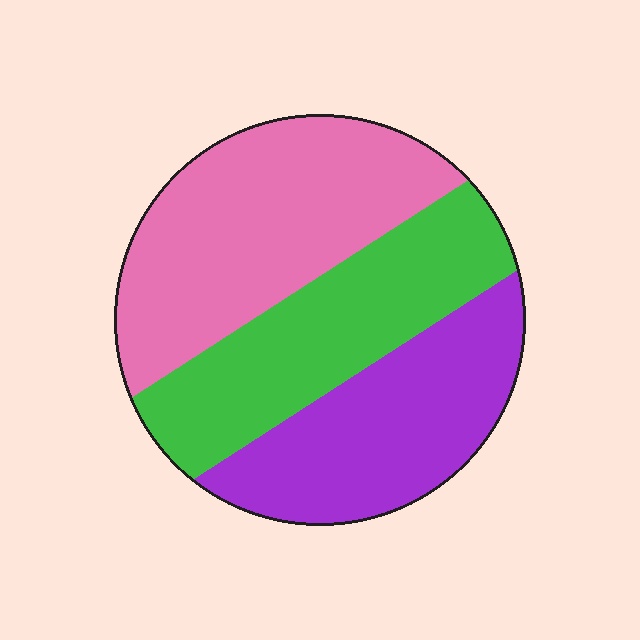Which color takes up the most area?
Pink, at roughly 40%.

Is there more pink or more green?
Pink.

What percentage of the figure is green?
Green takes up about one third (1/3) of the figure.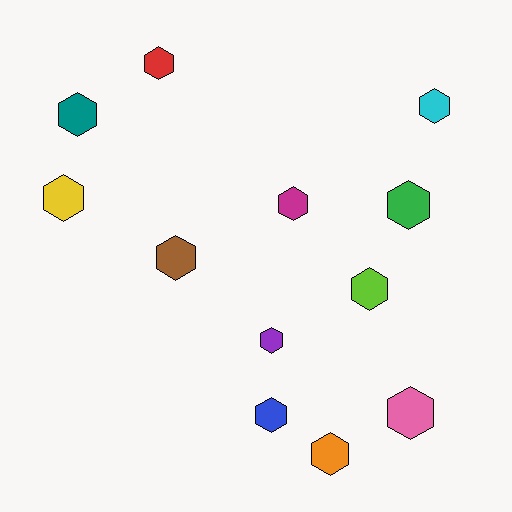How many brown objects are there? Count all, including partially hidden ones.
There is 1 brown object.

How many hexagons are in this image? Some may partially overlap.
There are 12 hexagons.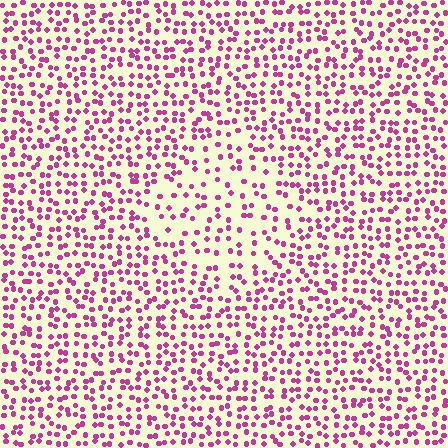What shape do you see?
I see a diamond.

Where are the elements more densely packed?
The elements are more densely packed outside the diamond boundary.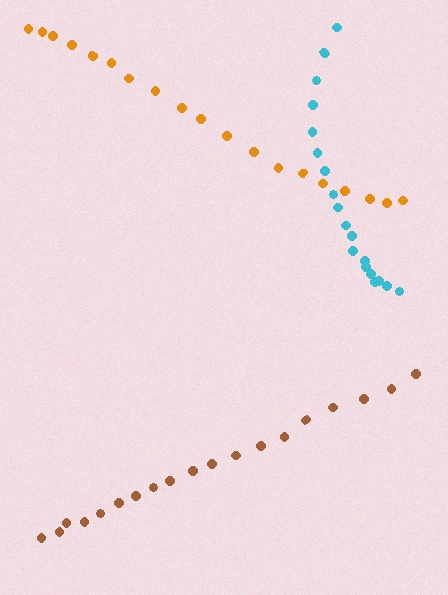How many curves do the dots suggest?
There are 3 distinct paths.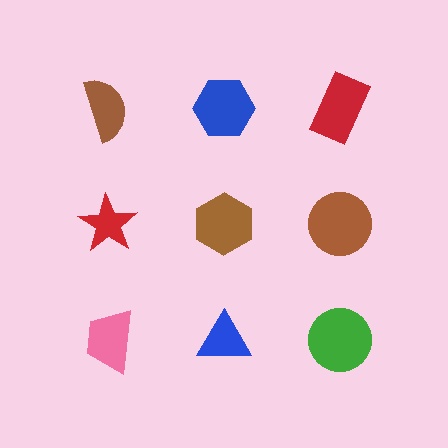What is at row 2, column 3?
A brown circle.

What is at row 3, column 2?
A blue triangle.